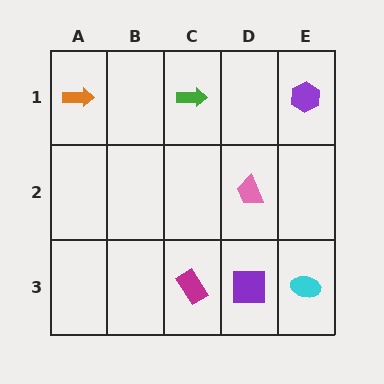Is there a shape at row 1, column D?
No, that cell is empty.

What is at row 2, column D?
A pink trapezoid.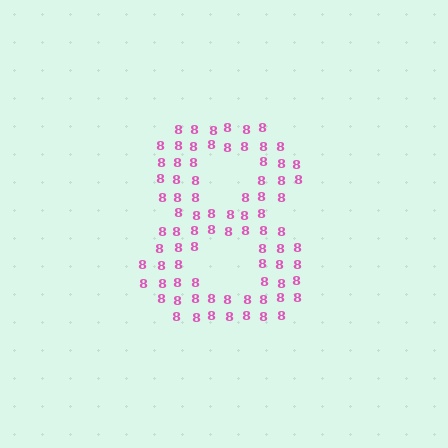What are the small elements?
The small elements are digit 8's.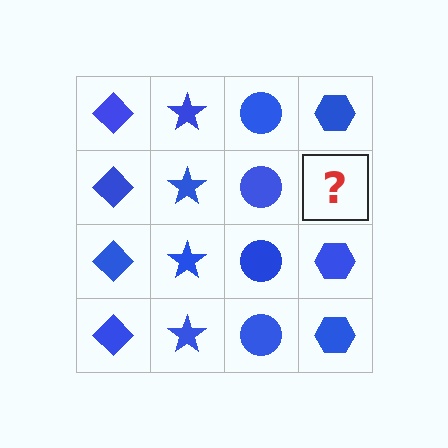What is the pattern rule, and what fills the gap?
The rule is that each column has a consistent shape. The gap should be filled with a blue hexagon.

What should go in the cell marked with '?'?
The missing cell should contain a blue hexagon.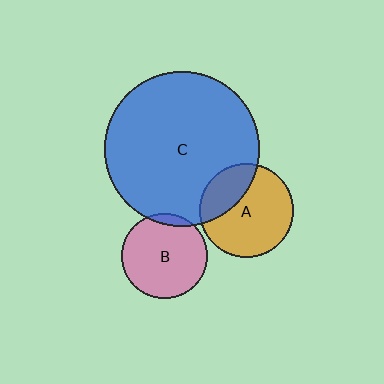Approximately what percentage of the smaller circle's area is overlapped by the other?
Approximately 5%.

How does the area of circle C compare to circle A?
Approximately 2.7 times.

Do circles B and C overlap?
Yes.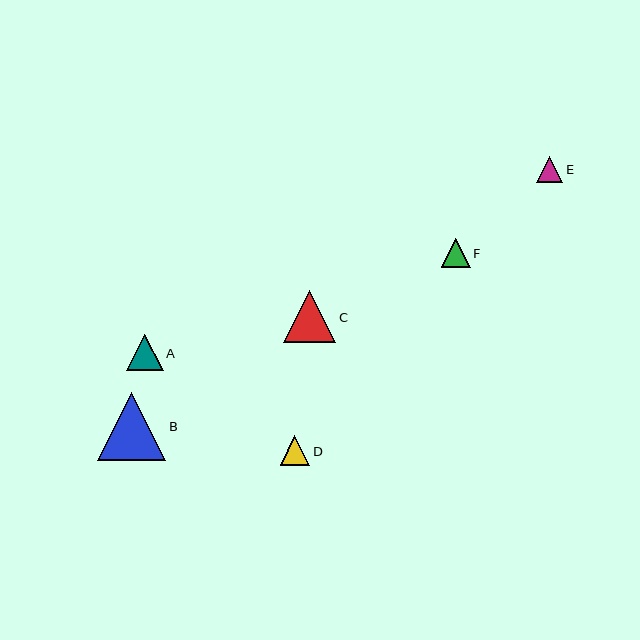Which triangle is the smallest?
Triangle E is the smallest with a size of approximately 26 pixels.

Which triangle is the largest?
Triangle B is the largest with a size of approximately 68 pixels.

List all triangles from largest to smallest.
From largest to smallest: B, C, A, D, F, E.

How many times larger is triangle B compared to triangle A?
Triangle B is approximately 1.9 times the size of triangle A.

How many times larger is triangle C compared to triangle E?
Triangle C is approximately 2.0 times the size of triangle E.